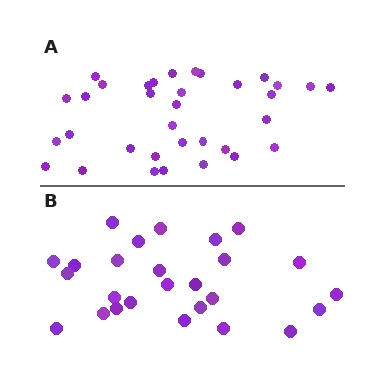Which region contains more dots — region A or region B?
Region A (the top region) has more dots.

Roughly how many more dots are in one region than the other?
Region A has roughly 8 or so more dots than region B.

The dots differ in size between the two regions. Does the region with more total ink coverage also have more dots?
No. Region B has more total ink coverage because its dots are larger, but region A actually contains more individual dots. Total area can be misleading — the number of items is what matters here.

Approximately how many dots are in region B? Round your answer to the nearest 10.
About 30 dots. (The exact count is 26, which rounds to 30.)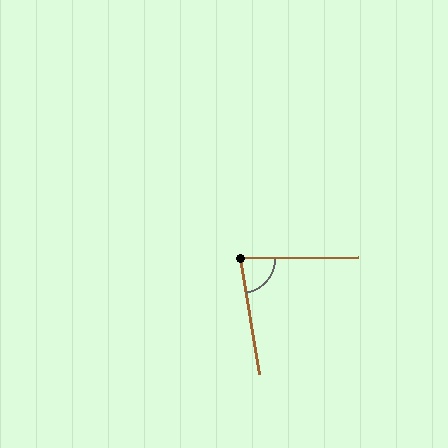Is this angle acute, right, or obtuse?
It is acute.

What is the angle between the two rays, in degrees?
Approximately 81 degrees.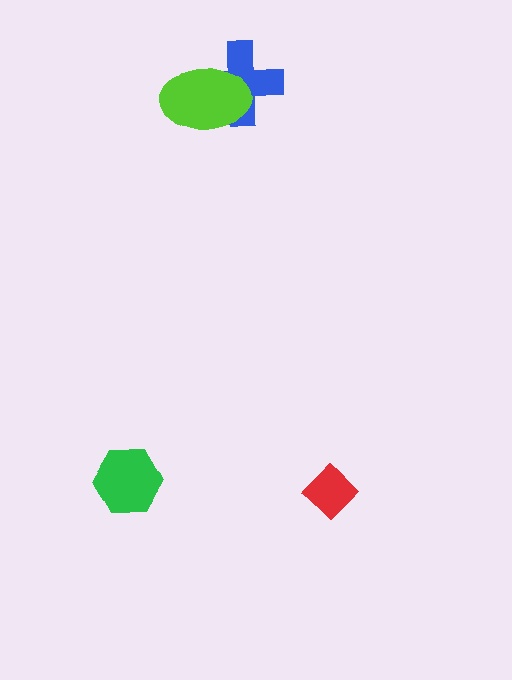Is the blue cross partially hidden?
Yes, it is partially covered by another shape.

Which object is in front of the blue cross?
The lime ellipse is in front of the blue cross.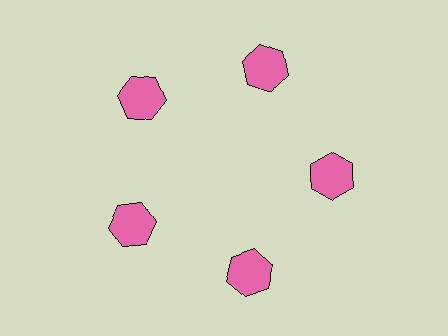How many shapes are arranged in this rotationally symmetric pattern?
There are 5 shapes, arranged in 5 groups of 1.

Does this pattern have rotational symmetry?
Yes, this pattern has 5-fold rotational symmetry. It looks the same after rotating 72 degrees around the center.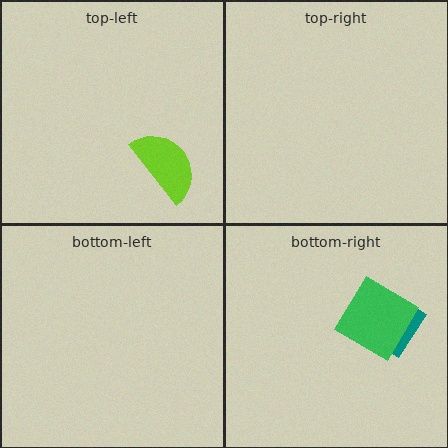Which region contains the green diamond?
The bottom-right region.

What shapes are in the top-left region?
The lime semicircle.